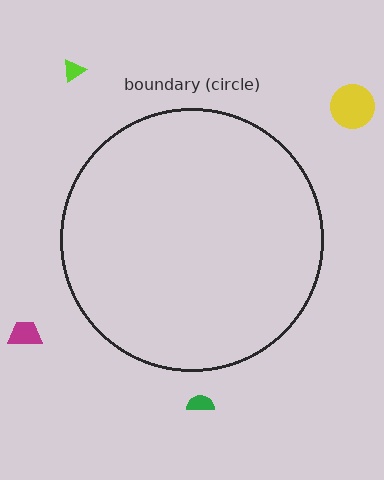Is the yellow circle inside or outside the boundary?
Outside.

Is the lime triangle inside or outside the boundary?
Outside.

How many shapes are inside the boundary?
0 inside, 4 outside.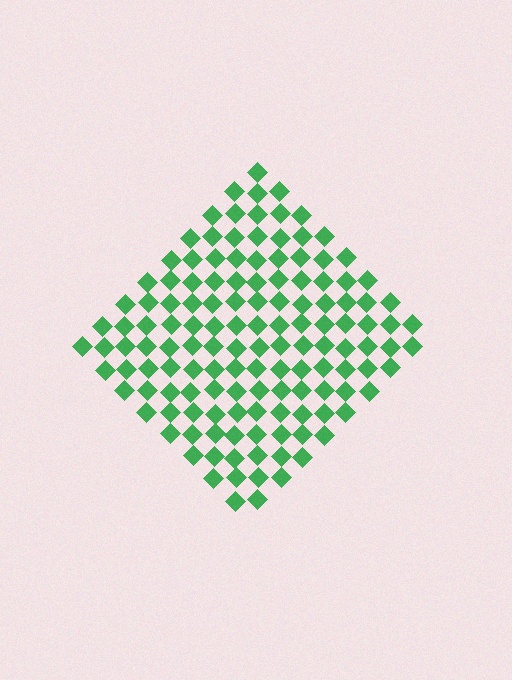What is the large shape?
The large shape is a diamond.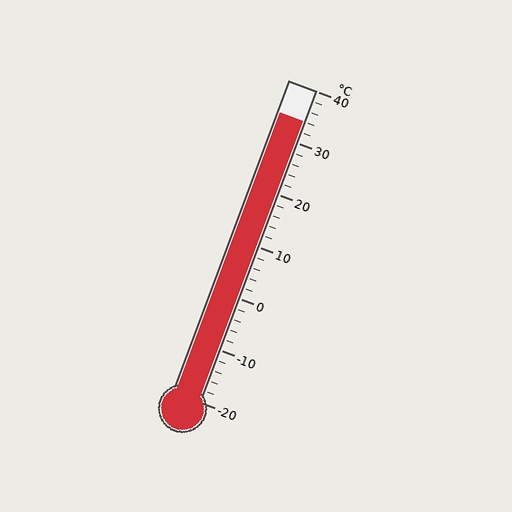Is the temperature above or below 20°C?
The temperature is above 20°C.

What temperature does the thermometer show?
The thermometer shows approximately 34°C.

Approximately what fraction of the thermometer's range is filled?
The thermometer is filled to approximately 90% of its range.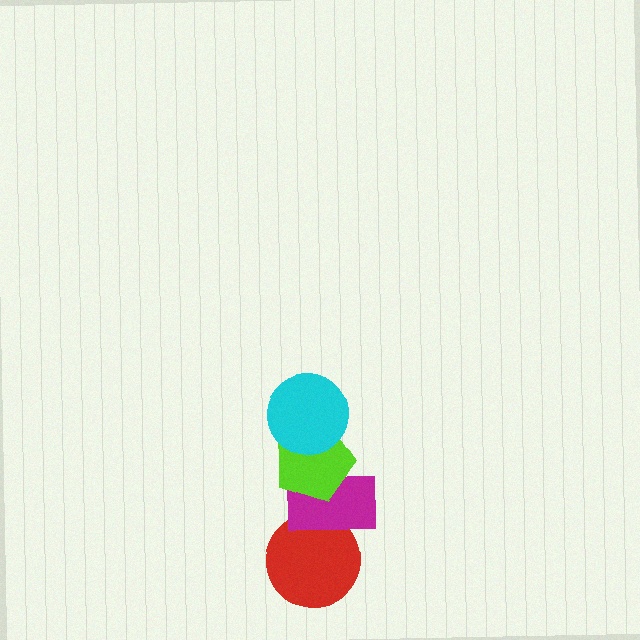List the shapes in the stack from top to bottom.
From top to bottom: the cyan circle, the lime pentagon, the magenta rectangle, the red circle.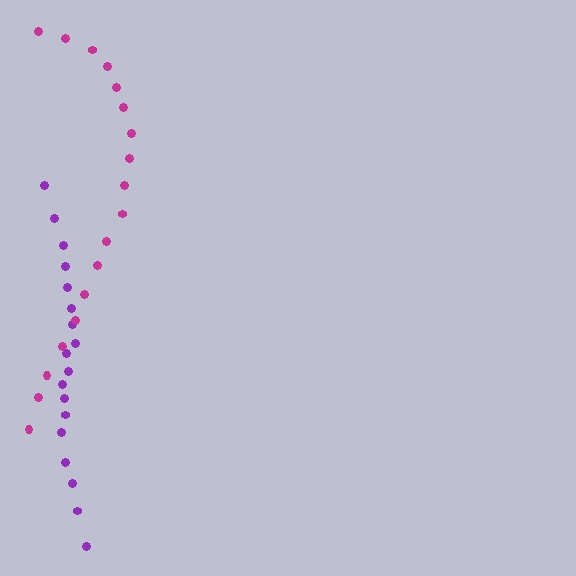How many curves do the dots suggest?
There are 2 distinct paths.